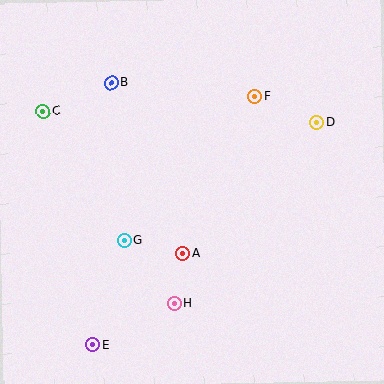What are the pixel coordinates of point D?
Point D is at (316, 123).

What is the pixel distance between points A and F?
The distance between A and F is 173 pixels.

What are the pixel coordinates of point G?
Point G is at (124, 241).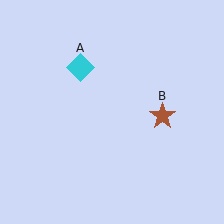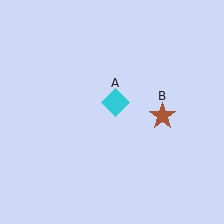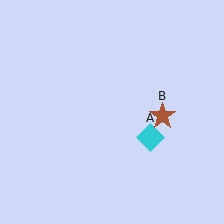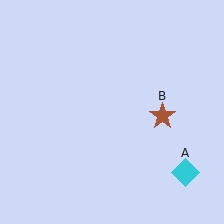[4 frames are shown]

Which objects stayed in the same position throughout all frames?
Brown star (object B) remained stationary.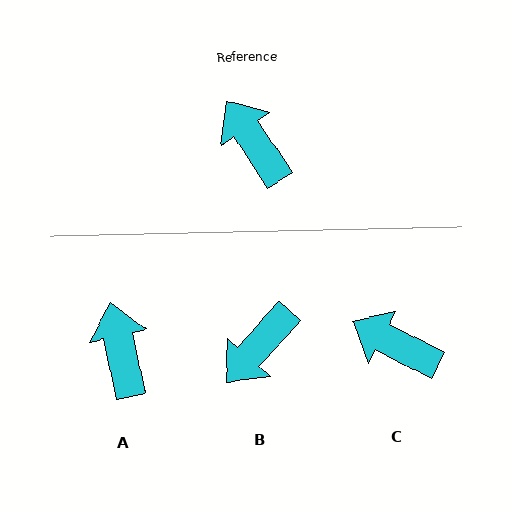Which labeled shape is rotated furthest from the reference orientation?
B, about 104 degrees away.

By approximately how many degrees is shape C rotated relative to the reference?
Approximately 29 degrees counter-clockwise.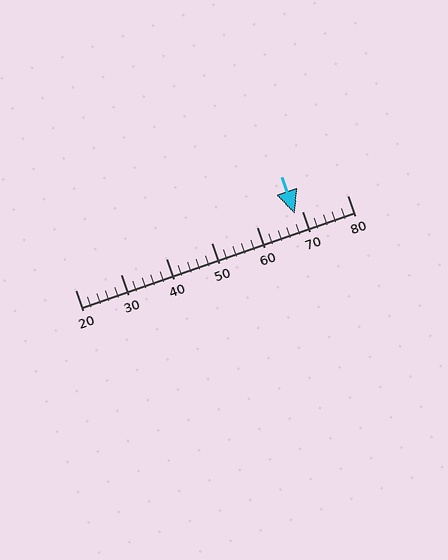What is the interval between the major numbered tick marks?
The major tick marks are spaced 10 units apart.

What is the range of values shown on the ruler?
The ruler shows values from 20 to 80.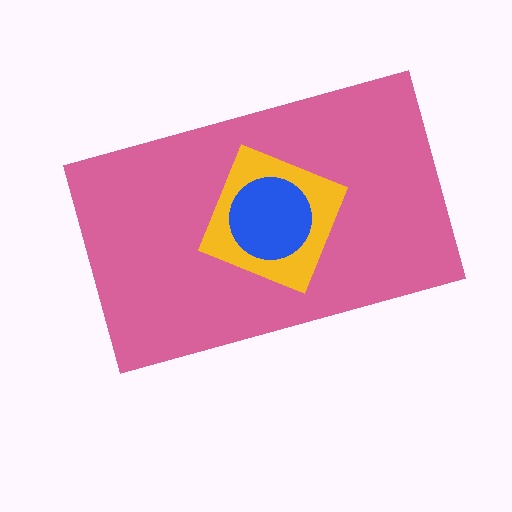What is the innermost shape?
The blue circle.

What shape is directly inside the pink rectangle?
The yellow diamond.